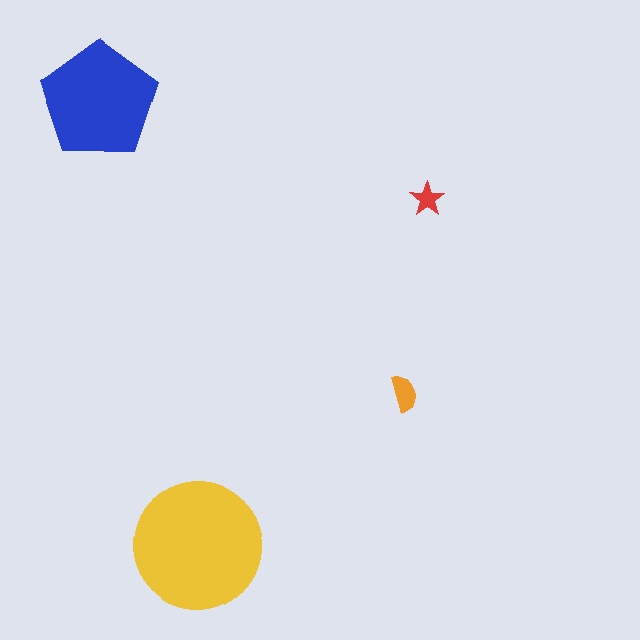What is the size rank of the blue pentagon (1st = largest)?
2nd.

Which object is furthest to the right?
The red star is rightmost.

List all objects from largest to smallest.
The yellow circle, the blue pentagon, the orange semicircle, the red star.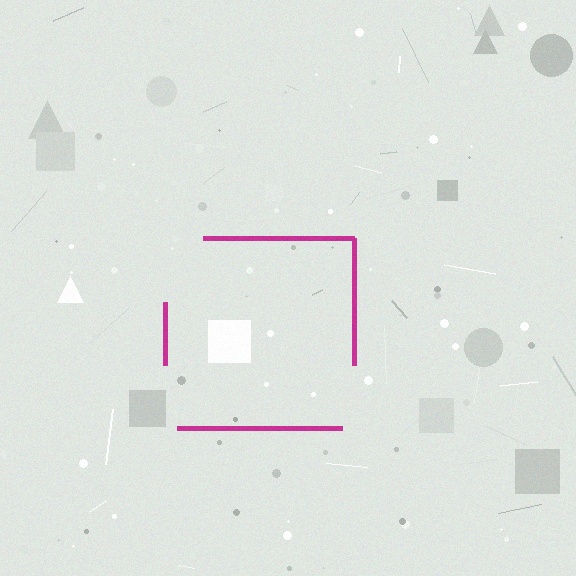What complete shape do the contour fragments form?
The contour fragments form a square.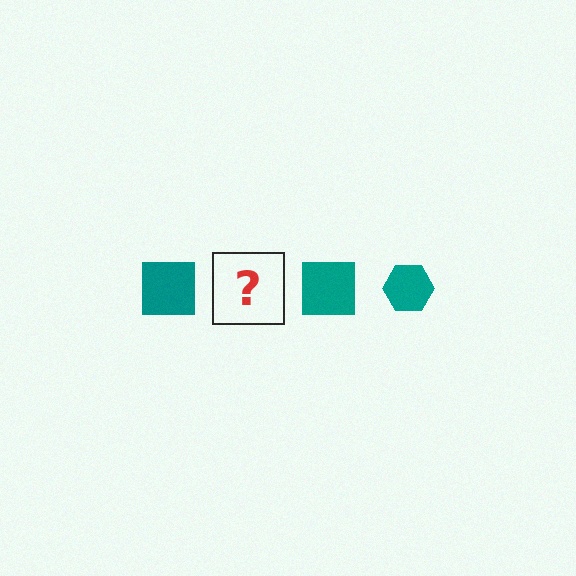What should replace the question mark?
The question mark should be replaced with a teal hexagon.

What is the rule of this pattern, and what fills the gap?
The rule is that the pattern cycles through square, hexagon shapes in teal. The gap should be filled with a teal hexagon.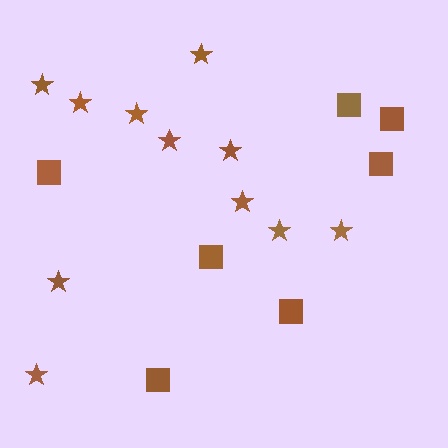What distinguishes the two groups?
There are 2 groups: one group of stars (11) and one group of squares (7).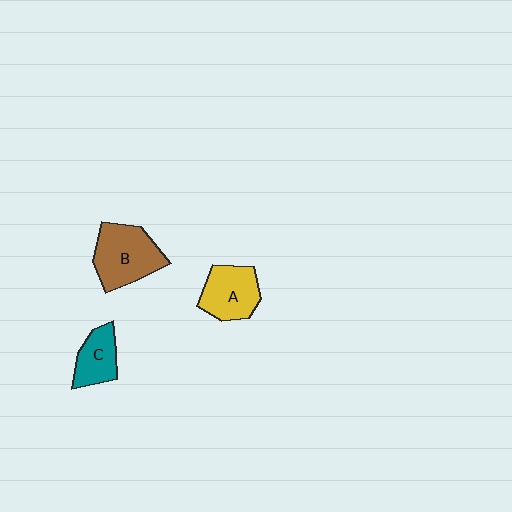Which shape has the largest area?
Shape B (brown).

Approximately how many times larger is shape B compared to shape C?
Approximately 1.7 times.